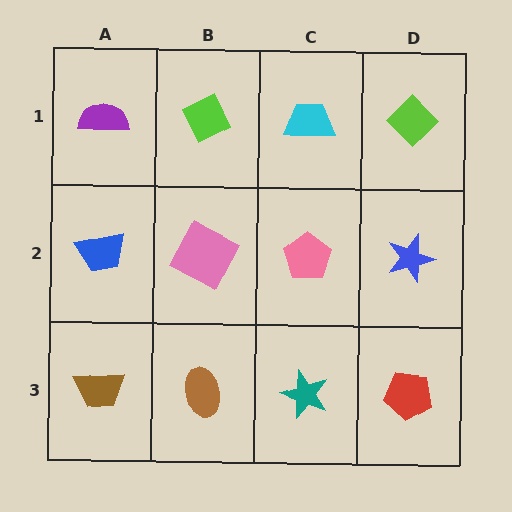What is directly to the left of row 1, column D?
A cyan trapezoid.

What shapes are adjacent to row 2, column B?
A lime diamond (row 1, column B), a brown ellipse (row 3, column B), a blue trapezoid (row 2, column A), a pink pentagon (row 2, column C).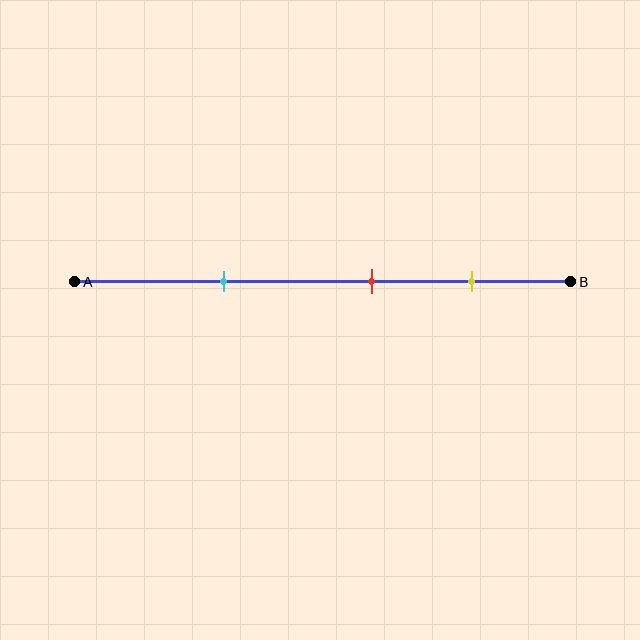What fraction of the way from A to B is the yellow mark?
The yellow mark is approximately 80% (0.8) of the way from A to B.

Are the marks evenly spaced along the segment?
Yes, the marks are approximately evenly spaced.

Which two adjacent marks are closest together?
The red and yellow marks are the closest adjacent pair.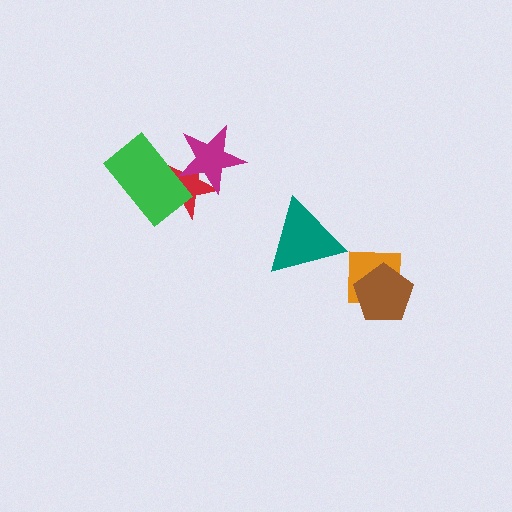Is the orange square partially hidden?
Yes, it is partially covered by another shape.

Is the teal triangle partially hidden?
No, no other shape covers it.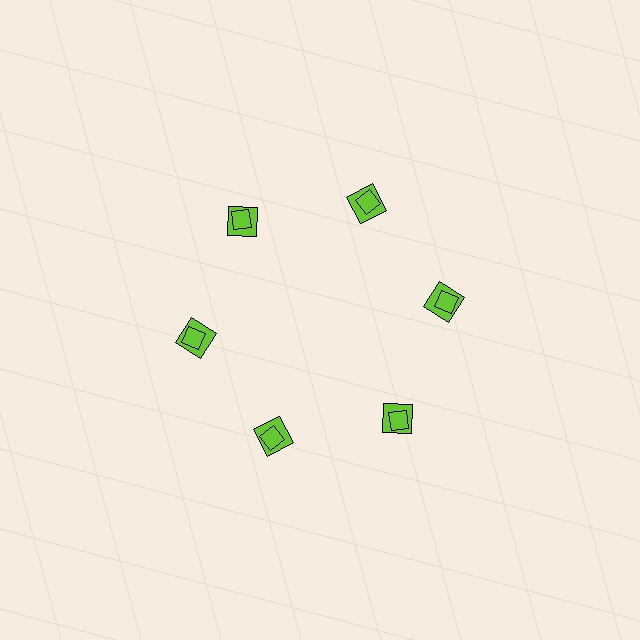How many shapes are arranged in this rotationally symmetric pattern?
There are 12 shapes, arranged in 6 groups of 2.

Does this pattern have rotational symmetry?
Yes, this pattern has 6-fold rotational symmetry. It looks the same after rotating 60 degrees around the center.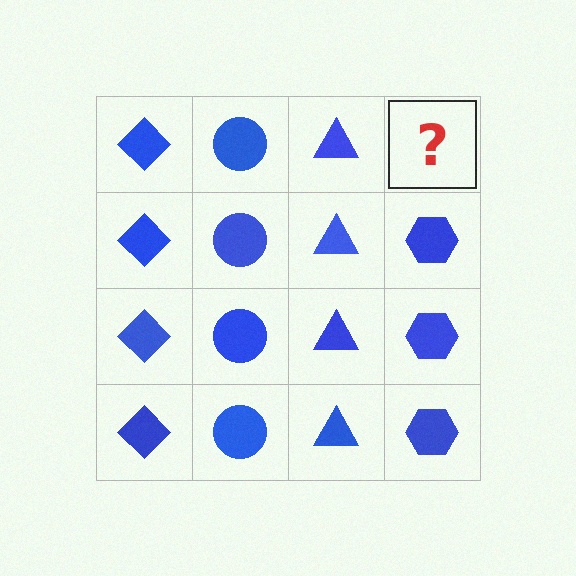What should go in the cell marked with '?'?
The missing cell should contain a blue hexagon.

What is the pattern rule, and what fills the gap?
The rule is that each column has a consistent shape. The gap should be filled with a blue hexagon.